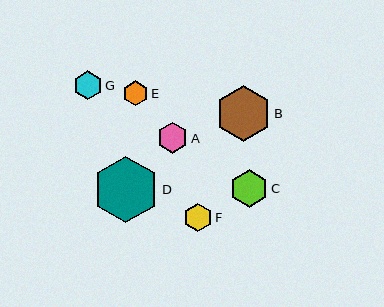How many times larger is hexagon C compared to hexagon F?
Hexagon C is approximately 1.3 times the size of hexagon F.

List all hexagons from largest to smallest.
From largest to smallest: D, B, C, A, G, F, E.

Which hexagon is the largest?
Hexagon D is the largest with a size of approximately 67 pixels.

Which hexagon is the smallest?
Hexagon E is the smallest with a size of approximately 25 pixels.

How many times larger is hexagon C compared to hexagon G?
Hexagon C is approximately 1.3 times the size of hexagon G.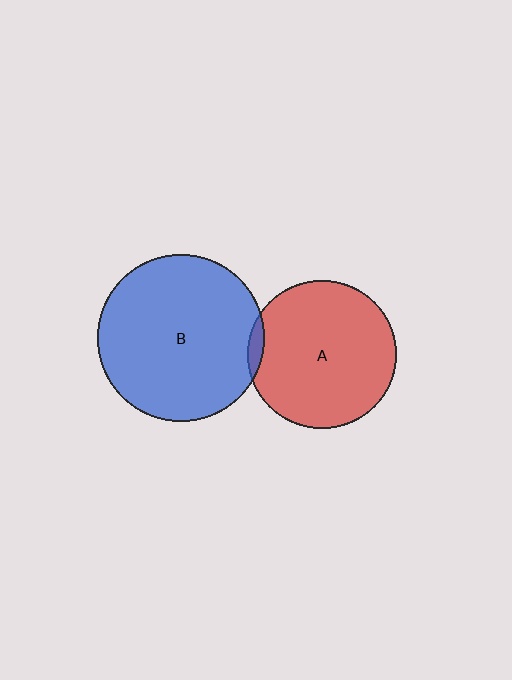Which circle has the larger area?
Circle B (blue).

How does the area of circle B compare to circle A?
Approximately 1.3 times.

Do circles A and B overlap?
Yes.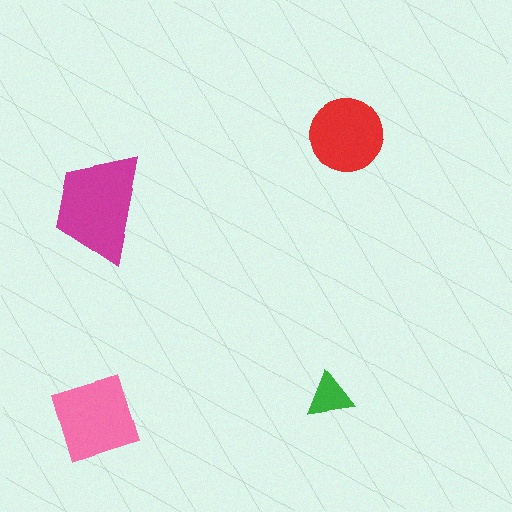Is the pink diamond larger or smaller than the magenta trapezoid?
Smaller.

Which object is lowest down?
The pink diamond is bottommost.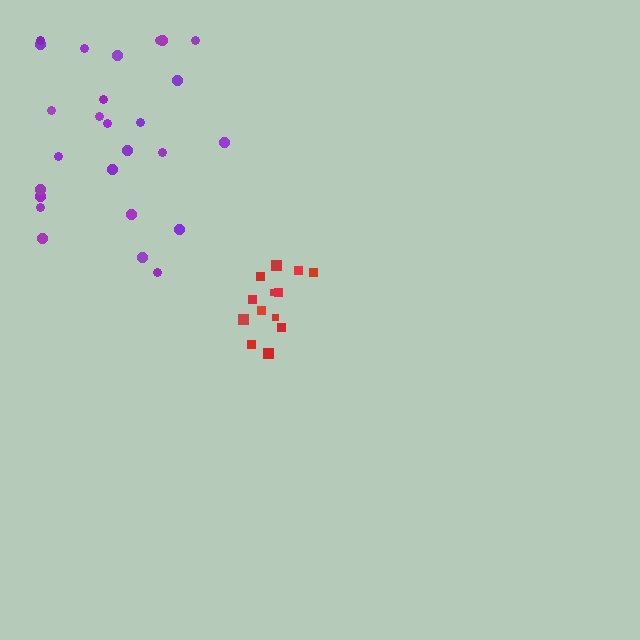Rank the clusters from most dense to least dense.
red, purple.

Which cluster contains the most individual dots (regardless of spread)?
Purple (26).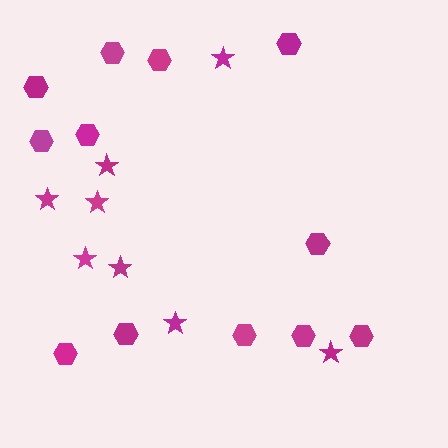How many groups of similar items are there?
There are 2 groups: one group of hexagons (12) and one group of stars (8).